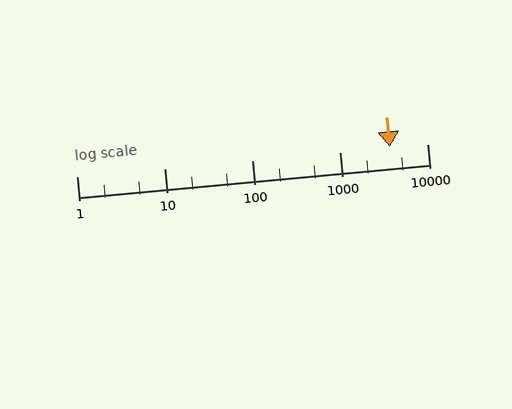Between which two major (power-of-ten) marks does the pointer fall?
The pointer is between 1000 and 10000.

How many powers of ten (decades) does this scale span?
The scale spans 4 decades, from 1 to 10000.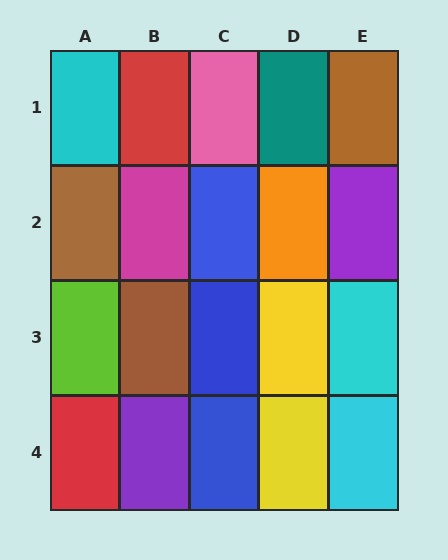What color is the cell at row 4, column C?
Blue.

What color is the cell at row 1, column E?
Brown.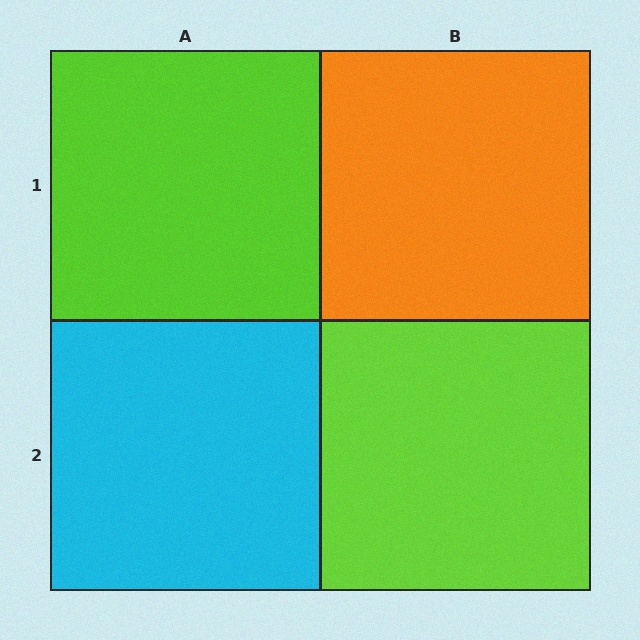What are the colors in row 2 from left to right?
Cyan, lime.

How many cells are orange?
1 cell is orange.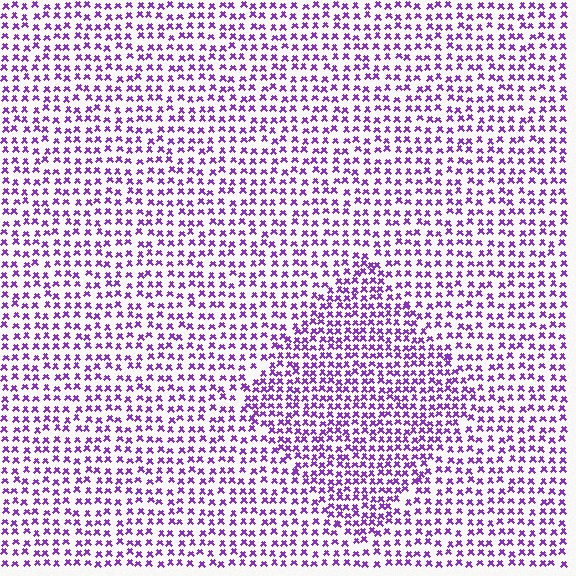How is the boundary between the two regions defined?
The boundary is defined by a change in element density (approximately 1.5x ratio). All elements are the same color, size, and shape.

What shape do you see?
I see a diamond.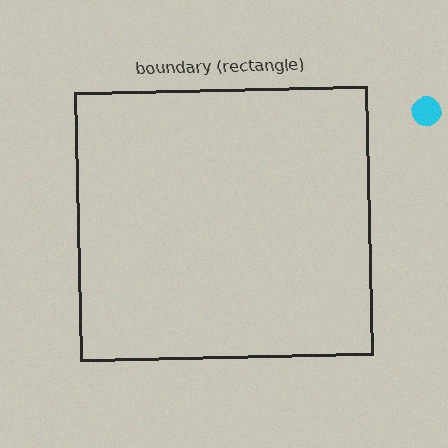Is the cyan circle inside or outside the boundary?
Outside.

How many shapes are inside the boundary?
0 inside, 1 outside.